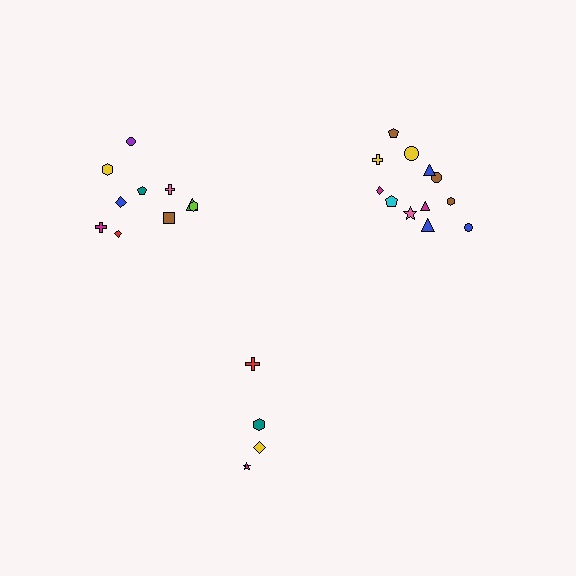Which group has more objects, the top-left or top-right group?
The top-right group.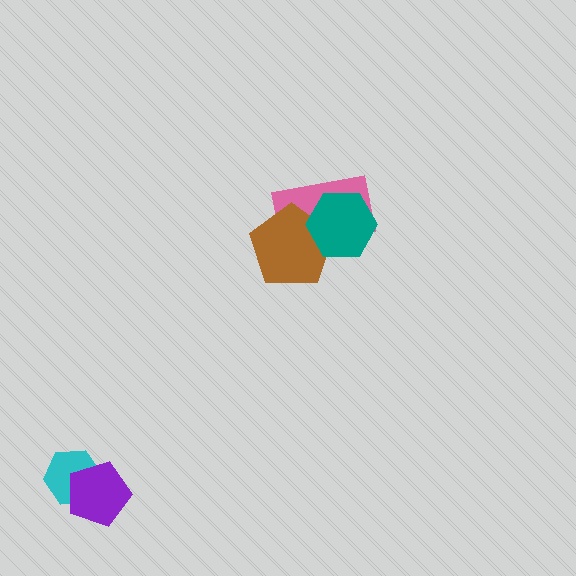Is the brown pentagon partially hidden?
Yes, it is partially covered by another shape.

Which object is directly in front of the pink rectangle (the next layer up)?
The brown pentagon is directly in front of the pink rectangle.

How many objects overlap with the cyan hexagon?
1 object overlaps with the cyan hexagon.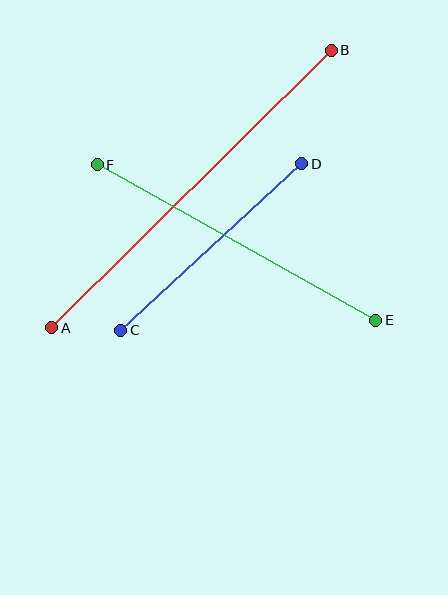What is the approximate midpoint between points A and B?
The midpoint is at approximately (191, 189) pixels.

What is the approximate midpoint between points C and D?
The midpoint is at approximately (211, 247) pixels.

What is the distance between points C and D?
The distance is approximately 246 pixels.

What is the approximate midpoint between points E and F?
The midpoint is at approximately (236, 242) pixels.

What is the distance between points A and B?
The distance is approximately 394 pixels.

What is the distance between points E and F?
The distance is approximately 319 pixels.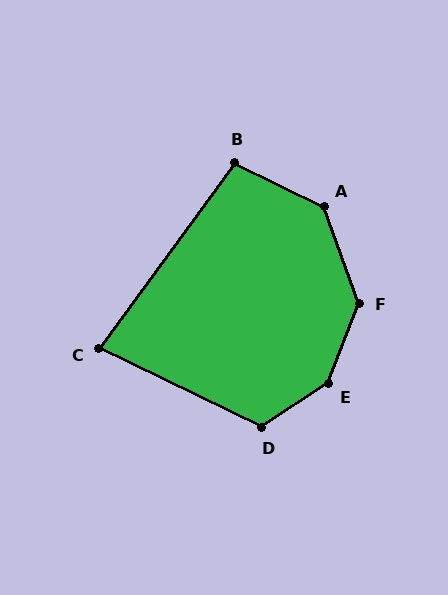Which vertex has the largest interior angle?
E, at approximately 144 degrees.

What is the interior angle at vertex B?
Approximately 100 degrees (obtuse).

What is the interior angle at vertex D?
Approximately 121 degrees (obtuse).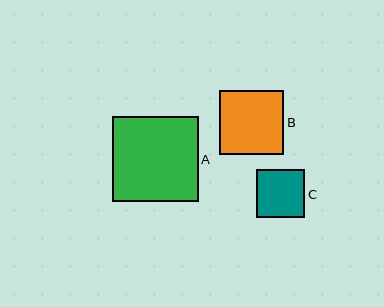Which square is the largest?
Square A is the largest with a size of approximately 85 pixels.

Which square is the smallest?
Square C is the smallest with a size of approximately 48 pixels.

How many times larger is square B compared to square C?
Square B is approximately 1.3 times the size of square C.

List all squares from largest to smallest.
From largest to smallest: A, B, C.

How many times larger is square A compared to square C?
Square A is approximately 1.8 times the size of square C.